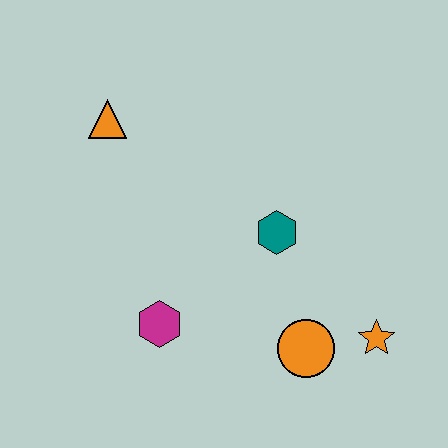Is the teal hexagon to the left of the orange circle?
Yes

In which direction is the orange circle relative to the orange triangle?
The orange circle is below the orange triangle.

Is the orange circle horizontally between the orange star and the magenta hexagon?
Yes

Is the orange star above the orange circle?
Yes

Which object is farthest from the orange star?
The orange triangle is farthest from the orange star.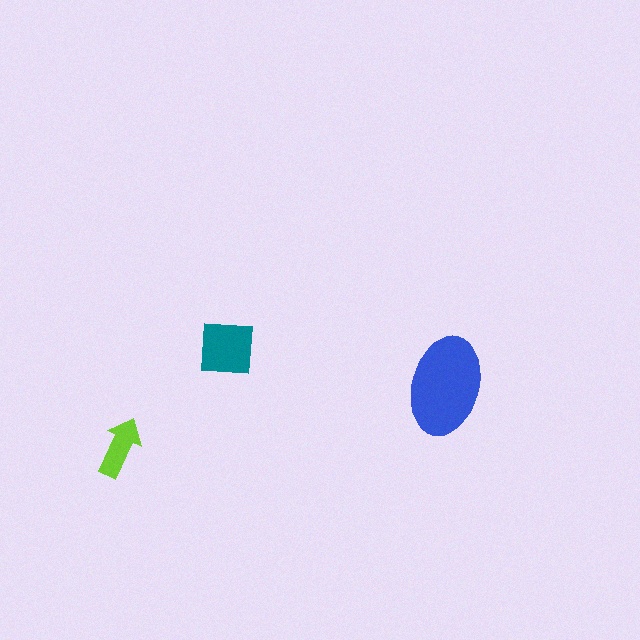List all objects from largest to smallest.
The blue ellipse, the teal square, the lime arrow.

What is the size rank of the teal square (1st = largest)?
2nd.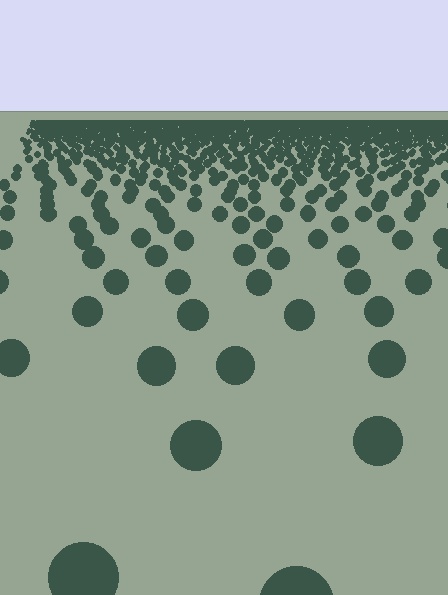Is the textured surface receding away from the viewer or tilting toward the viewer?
The surface is receding away from the viewer. Texture elements get smaller and denser toward the top.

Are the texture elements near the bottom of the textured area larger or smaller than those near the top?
Larger. Near the bottom, elements are closer to the viewer and appear at a bigger on-screen size.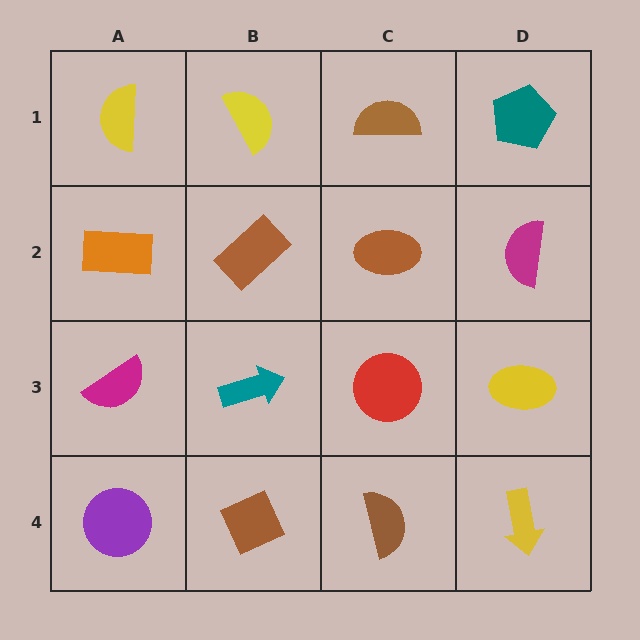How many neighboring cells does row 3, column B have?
4.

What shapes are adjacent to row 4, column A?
A magenta semicircle (row 3, column A), a brown diamond (row 4, column B).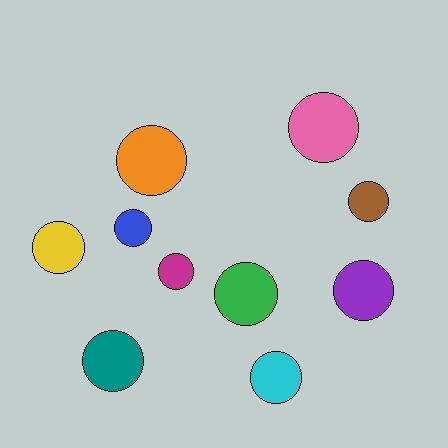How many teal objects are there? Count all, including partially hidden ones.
There is 1 teal object.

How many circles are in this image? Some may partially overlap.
There are 10 circles.